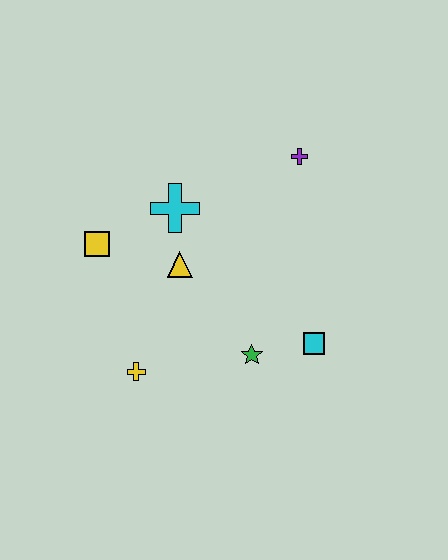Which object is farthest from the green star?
The purple cross is farthest from the green star.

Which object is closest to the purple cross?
The cyan cross is closest to the purple cross.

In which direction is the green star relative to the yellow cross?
The green star is to the right of the yellow cross.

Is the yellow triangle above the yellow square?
No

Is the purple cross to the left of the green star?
No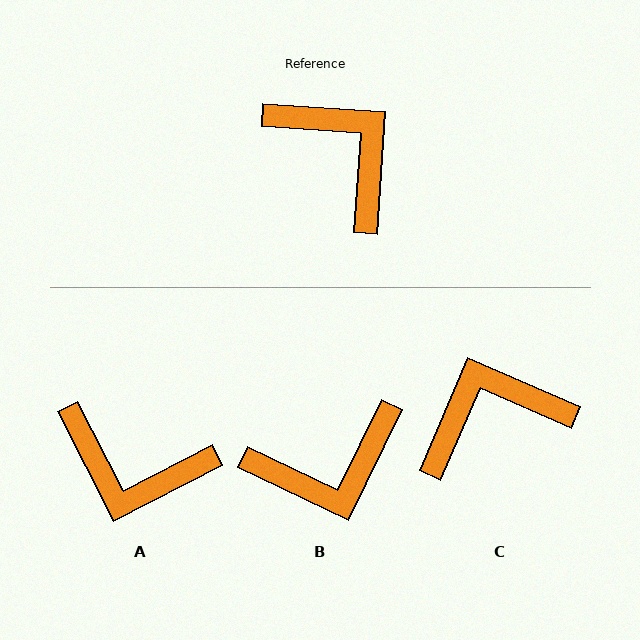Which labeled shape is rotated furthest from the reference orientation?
A, about 149 degrees away.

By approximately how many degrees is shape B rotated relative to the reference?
Approximately 112 degrees clockwise.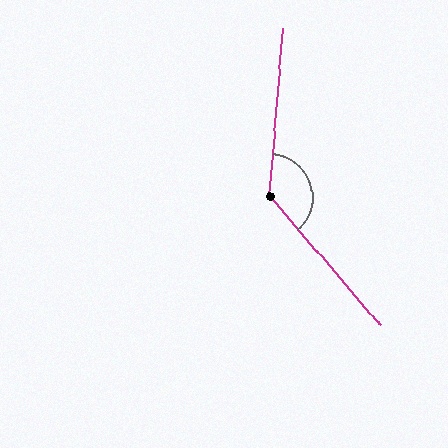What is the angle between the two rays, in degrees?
Approximately 134 degrees.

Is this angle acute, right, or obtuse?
It is obtuse.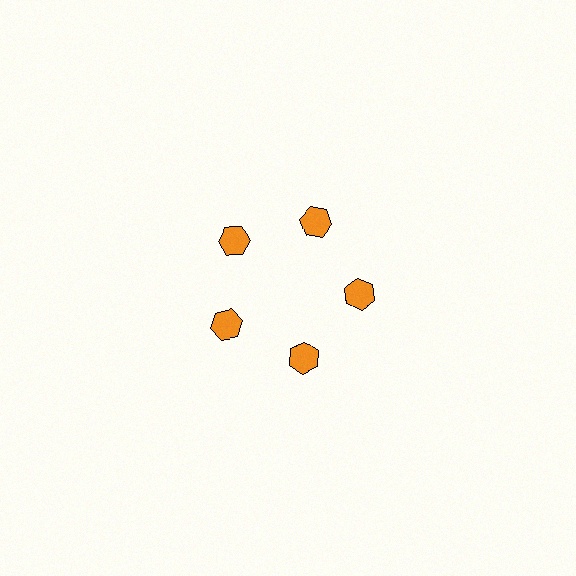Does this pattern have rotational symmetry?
Yes, this pattern has 5-fold rotational symmetry. It looks the same after rotating 72 degrees around the center.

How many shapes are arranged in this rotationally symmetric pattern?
There are 5 shapes, arranged in 5 groups of 1.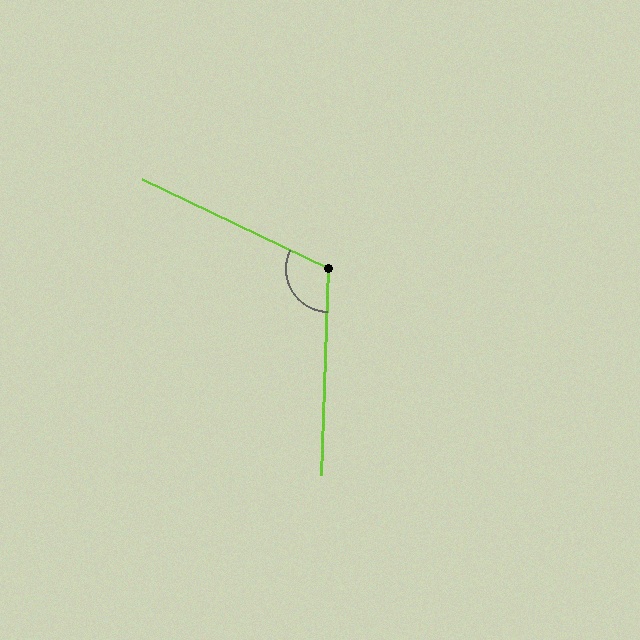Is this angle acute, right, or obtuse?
It is obtuse.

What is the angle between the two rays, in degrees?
Approximately 114 degrees.